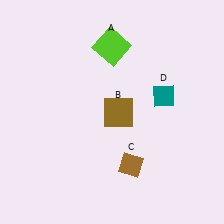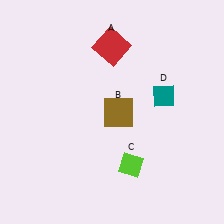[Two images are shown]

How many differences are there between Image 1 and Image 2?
There are 2 differences between the two images.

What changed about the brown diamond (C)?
In Image 1, C is brown. In Image 2, it changed to lime.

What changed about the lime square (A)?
In Image 1, A is lime. In Image 2, it changed to red.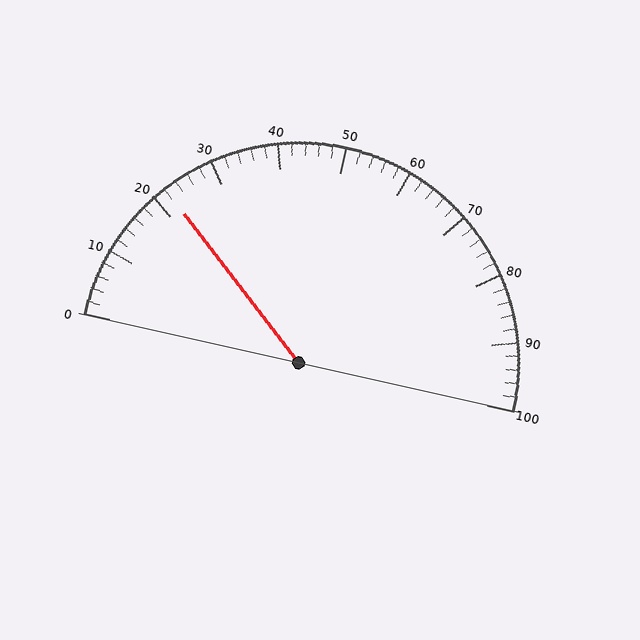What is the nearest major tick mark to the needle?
The nearest major tick mark is 20.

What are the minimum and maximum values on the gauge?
The gauge ranges from 0 to 100.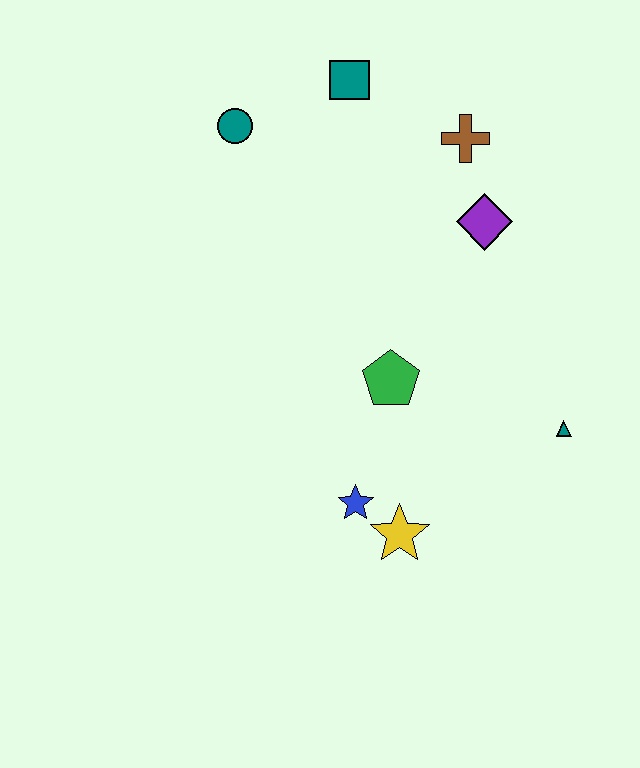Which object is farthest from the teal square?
The yellow star is farthest from the teal square.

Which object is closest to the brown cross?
The purple diamond is closest to the brown cross.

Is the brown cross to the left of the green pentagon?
No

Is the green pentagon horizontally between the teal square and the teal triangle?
Yes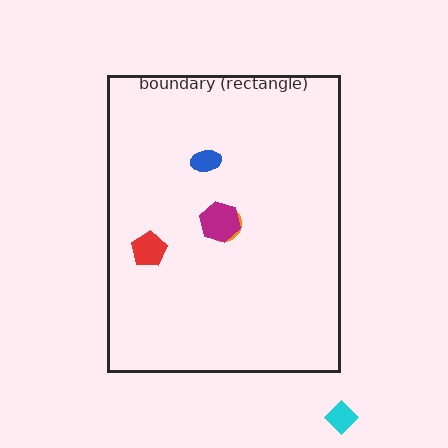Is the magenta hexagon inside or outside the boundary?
Inside.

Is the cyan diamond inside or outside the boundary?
Outside.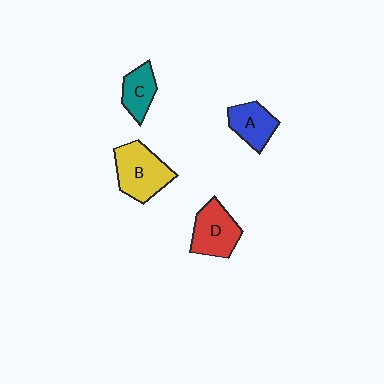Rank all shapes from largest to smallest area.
From largest to smallest: B (yellow), D (red), A (blue), C (teal).